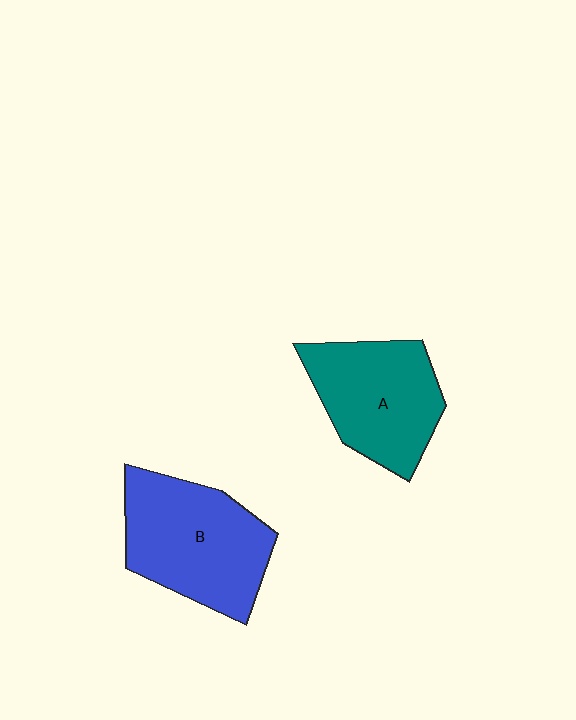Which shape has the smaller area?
Shape A (teal).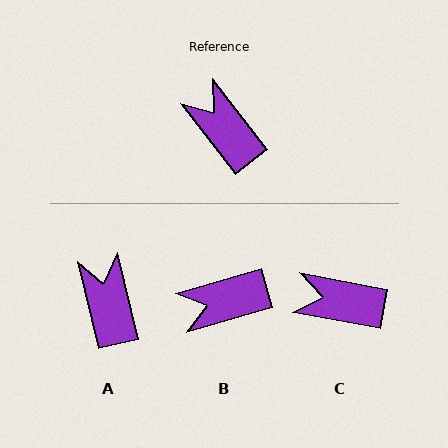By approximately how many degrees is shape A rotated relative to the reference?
Approximately 24 degrees clockwise.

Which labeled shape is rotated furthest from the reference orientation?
B, about 69 degrees away.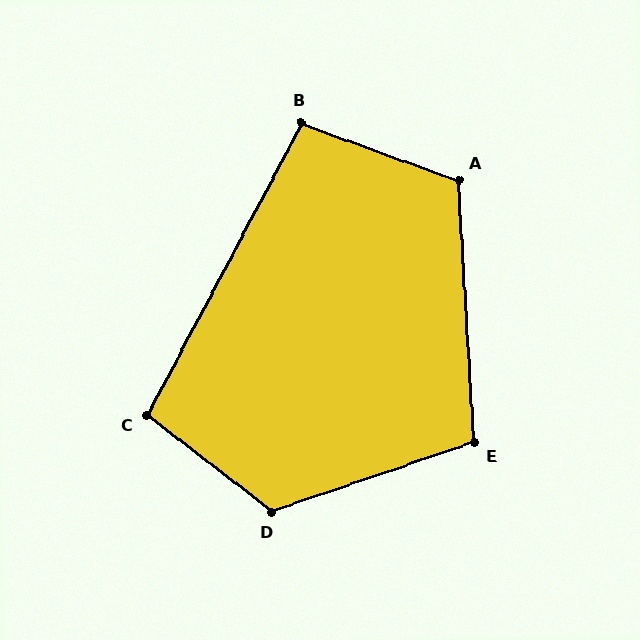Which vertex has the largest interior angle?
D, at approximately 124 degrees.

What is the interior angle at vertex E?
Approximately 105 degrees (obtuse).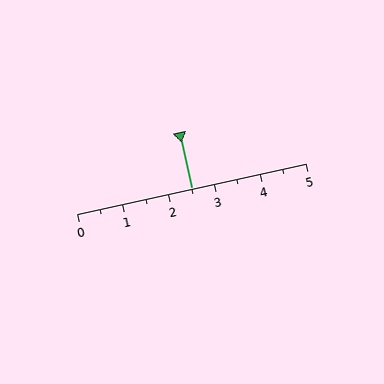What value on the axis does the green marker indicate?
The marker indicates approximately 2.5.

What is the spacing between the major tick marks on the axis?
The major ticks are spaced 1 apart.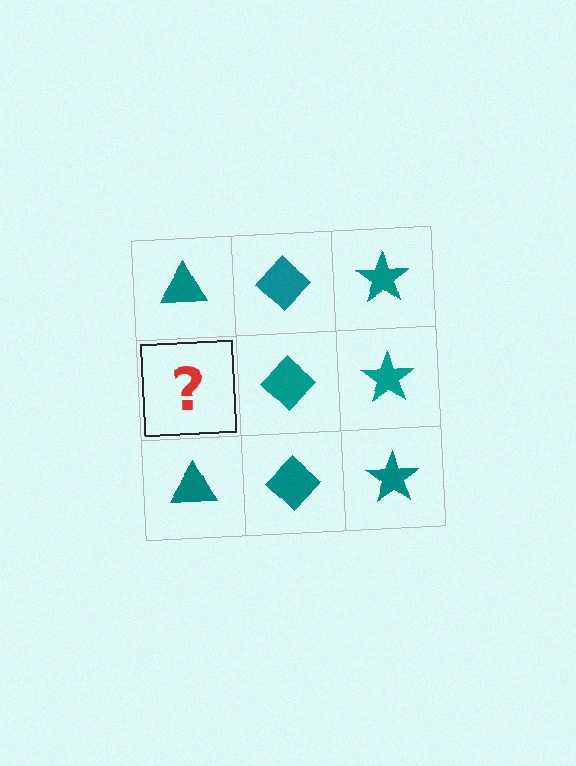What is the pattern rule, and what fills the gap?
The rule is that each column has a consistent shape. The gap should be filled with a teal triangle.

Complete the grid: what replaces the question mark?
The question mark should be replaced with a teal triangle.